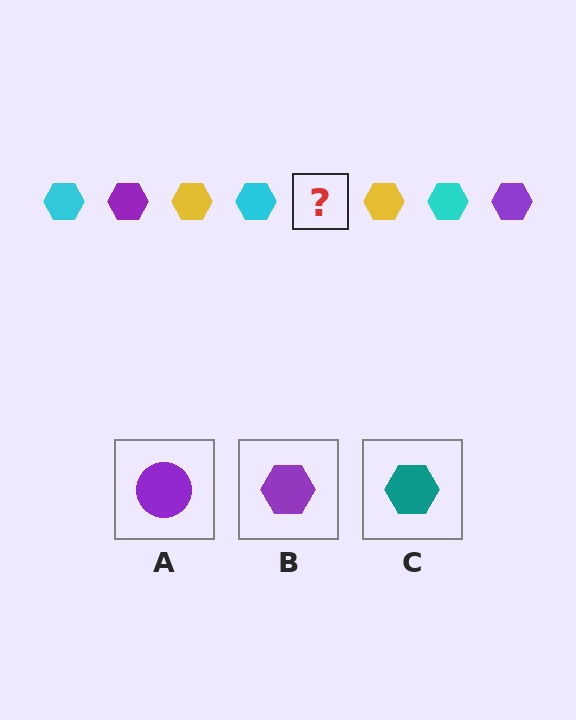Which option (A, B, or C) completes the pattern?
B.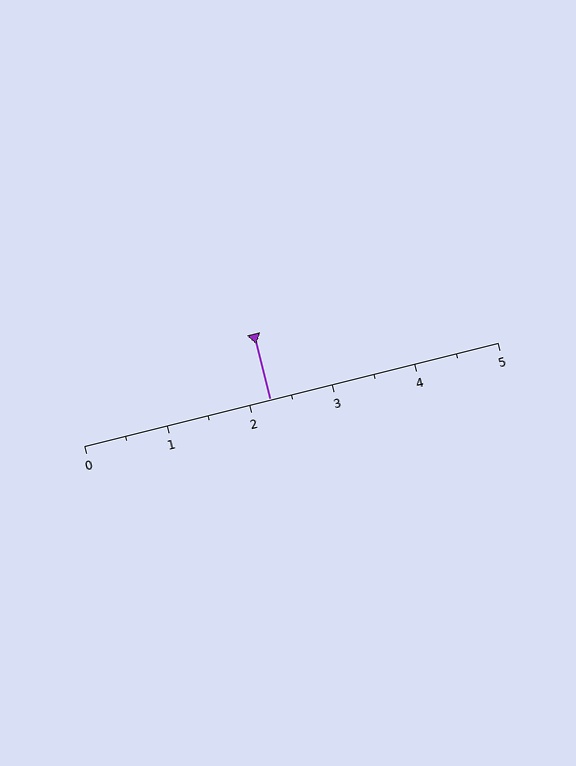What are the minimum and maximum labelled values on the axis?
The axis runs from 0 to 5.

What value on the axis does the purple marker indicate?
The marker indicates approximately 2.2.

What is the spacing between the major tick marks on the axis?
The major ticks are spaced 1 apart.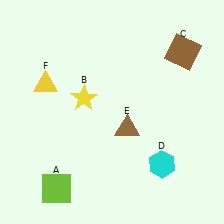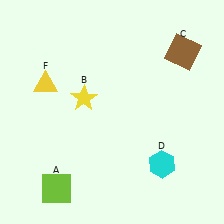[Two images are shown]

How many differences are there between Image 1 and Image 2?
There is 1 difference between the two images.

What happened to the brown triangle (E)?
The brown triangle (E) was removed in Image 2. It was in the bottom-right area of Image 1.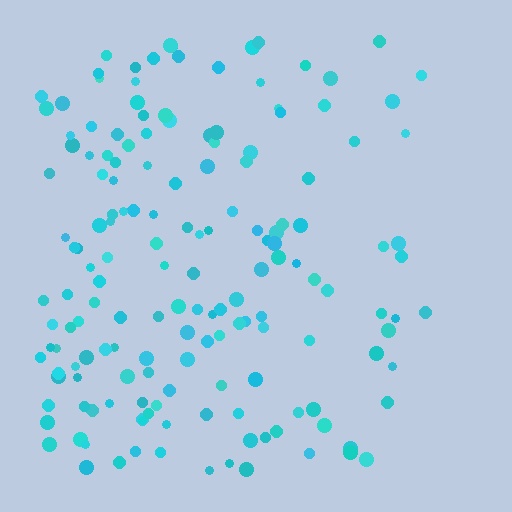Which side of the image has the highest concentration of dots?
The left.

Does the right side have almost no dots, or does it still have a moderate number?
Still a moderate number, just noticeably fewer than the left.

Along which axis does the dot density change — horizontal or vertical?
Horizontal.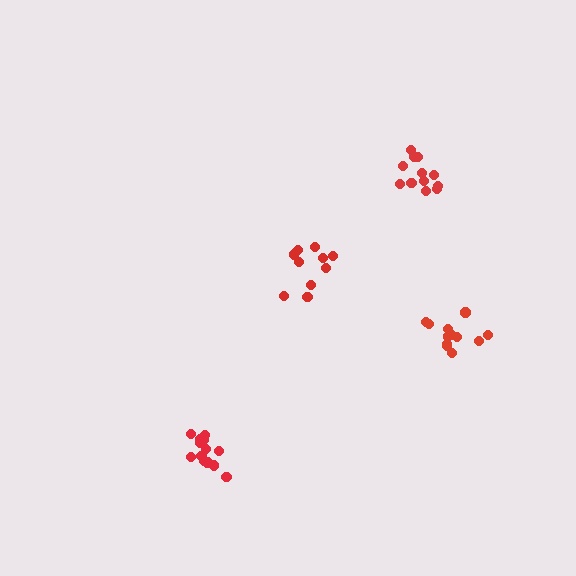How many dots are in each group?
Group 1: 13 dots, Group 2: 12 dots, Group 3: 10 dots, Group 4: 12 dots (47 total).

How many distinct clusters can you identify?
There are 4 distinct clusters.